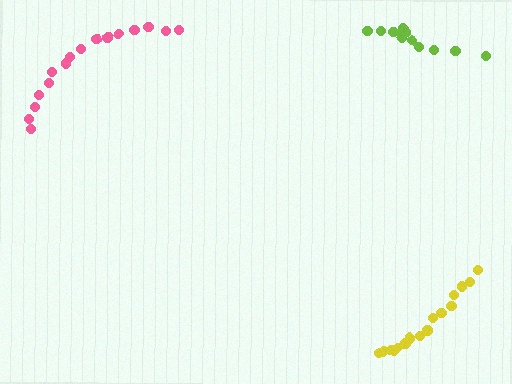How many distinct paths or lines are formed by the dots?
There are 3 distinct paths.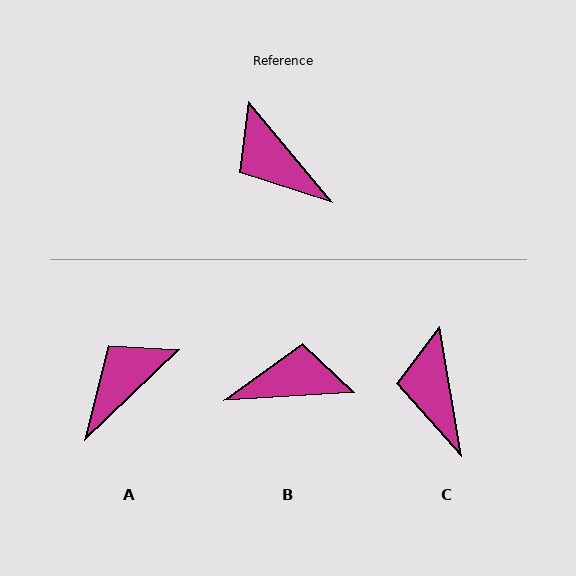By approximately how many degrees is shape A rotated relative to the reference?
Approximately 86 degrees clockwise.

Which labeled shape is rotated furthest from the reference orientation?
B, about 127 degrees away.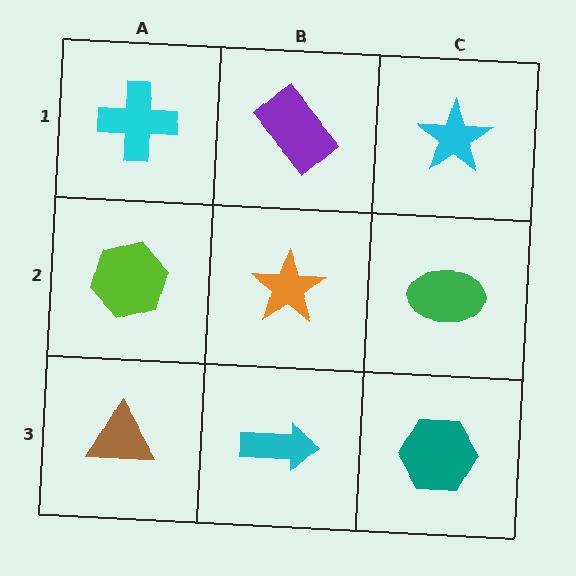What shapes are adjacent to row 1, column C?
A green ellipse (row 2, column C), a purple rectangle (row 1, column B).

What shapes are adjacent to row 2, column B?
A purple rectangle (row 1, column B), a cyan arrow (row 3, column B), a lime hexagon (row 2, column A), a green ellipse (row 2, column C).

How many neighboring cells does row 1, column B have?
3.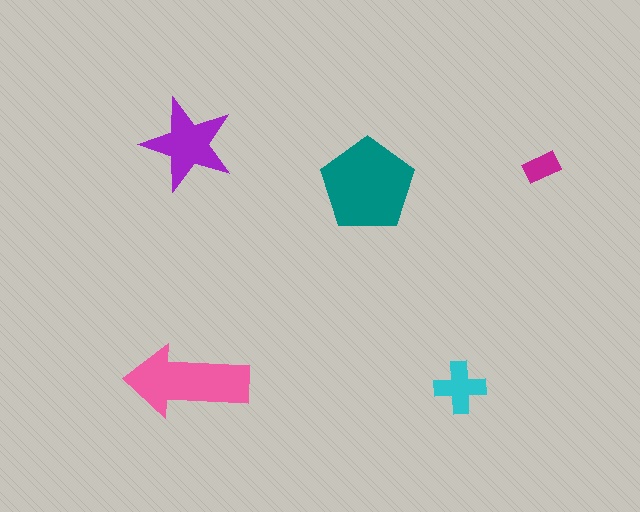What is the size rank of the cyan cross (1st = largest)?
4th.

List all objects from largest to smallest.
The teal pentagon, the pink arrow, the purple star, the cyan cross, the magenta rectangle.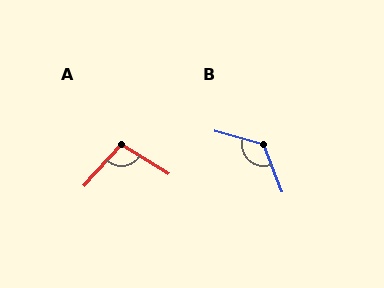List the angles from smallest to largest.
A (101°), B (127°).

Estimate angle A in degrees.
Approximately 101 degrees.